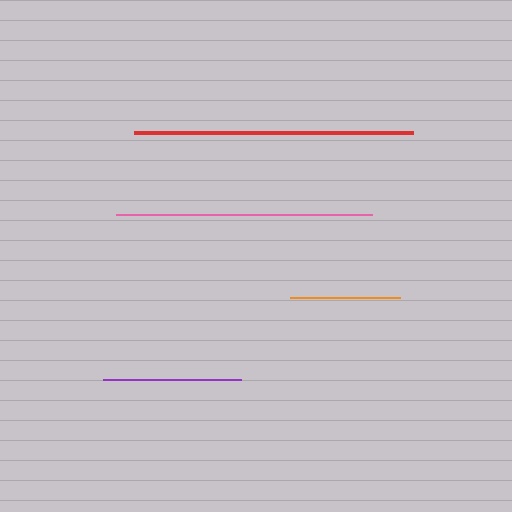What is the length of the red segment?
The red segment is approximately 279 pixels long.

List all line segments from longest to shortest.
From longest to shortest: red, pink, purple, orange.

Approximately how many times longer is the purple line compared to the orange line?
The purple line is approximately 1.3 times the length of the orange line.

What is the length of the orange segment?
The orange segment is approximately 110 pixels long.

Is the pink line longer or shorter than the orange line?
The pink line is longer than the orange line.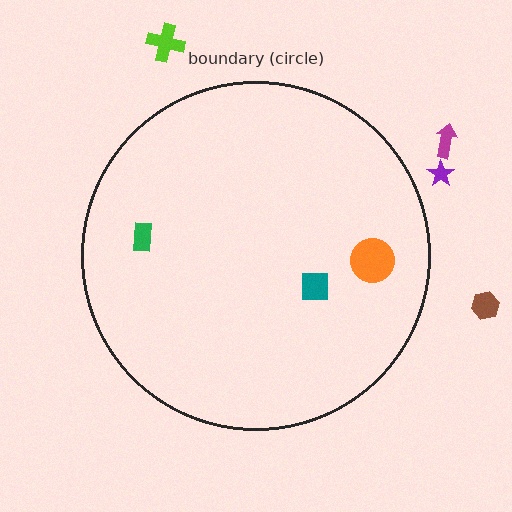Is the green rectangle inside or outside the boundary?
Inside.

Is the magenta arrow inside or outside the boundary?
Outside.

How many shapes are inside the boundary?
3 inside, 4 outside.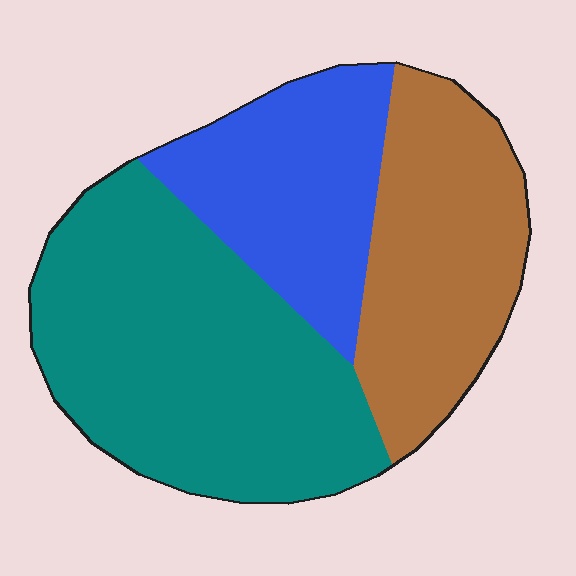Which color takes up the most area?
Teal, at roughly 45%.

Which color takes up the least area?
Blue, at roughly 25%.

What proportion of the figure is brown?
Brown covers around 30% of the figure.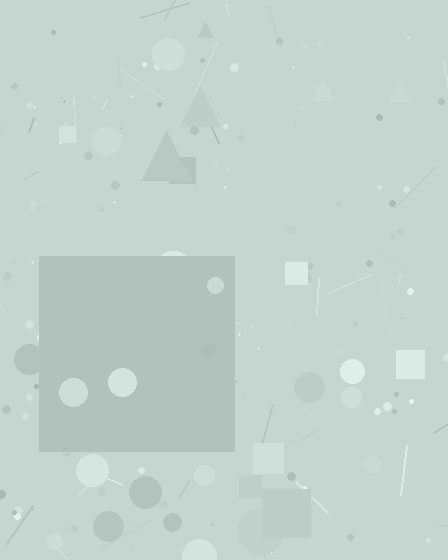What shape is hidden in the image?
A square is hidden in the image.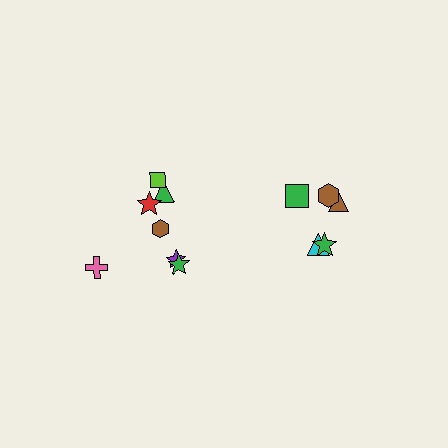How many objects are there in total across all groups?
There are 12 objects.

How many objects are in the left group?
There are 7 objects.